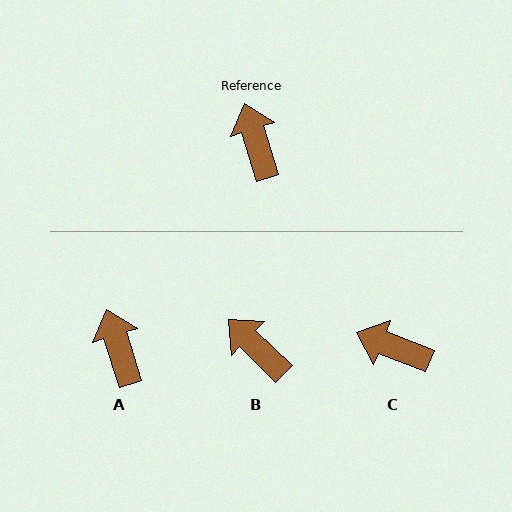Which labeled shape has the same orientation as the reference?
A.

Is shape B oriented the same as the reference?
No, it is off by about 28 degrees.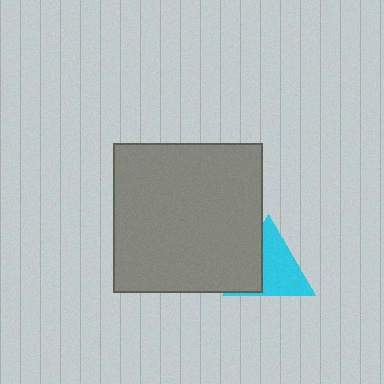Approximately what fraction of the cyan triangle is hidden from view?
Roughly 37% of the cyan triangle is hidden behind the gray square.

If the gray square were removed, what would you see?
You would see the complete cyan triangle.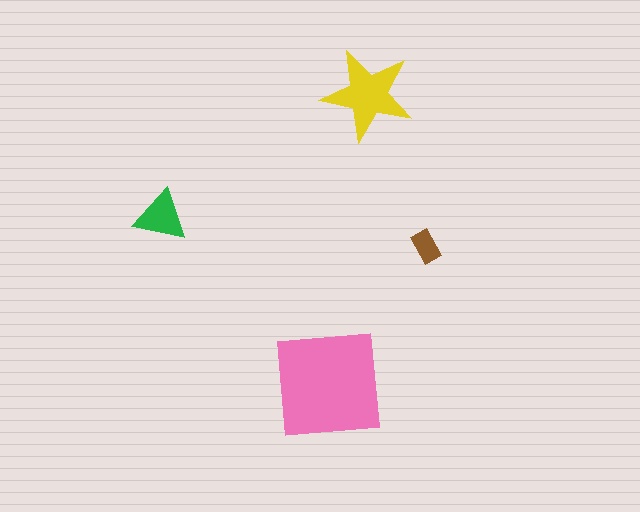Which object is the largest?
The pink square.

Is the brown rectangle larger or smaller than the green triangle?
Smaller.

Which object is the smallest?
The brown rectangle.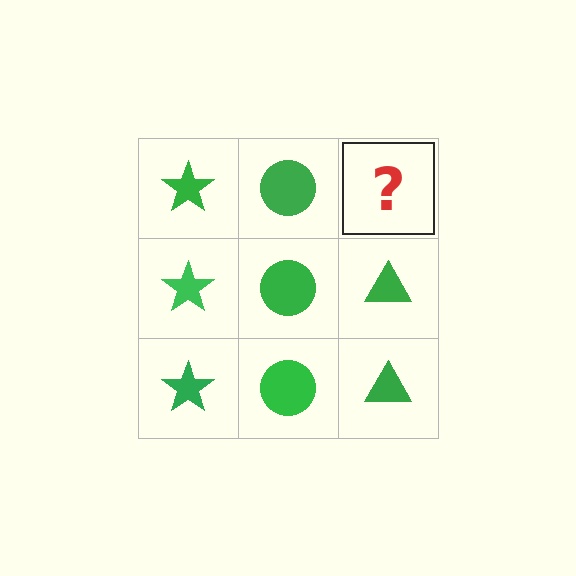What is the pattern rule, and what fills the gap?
The rule is that each column has a consistent shape. The gap should be filled with a green triangle.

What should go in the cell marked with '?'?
The missing cell should contain a green triangle.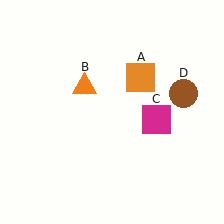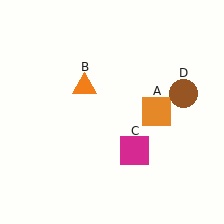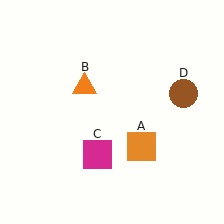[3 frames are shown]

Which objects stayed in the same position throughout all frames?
Orange triangle (object B) and brown circle (object D) remained stationary.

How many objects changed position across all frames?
2 objects changed position: orange square (object A), magenta square (object C).